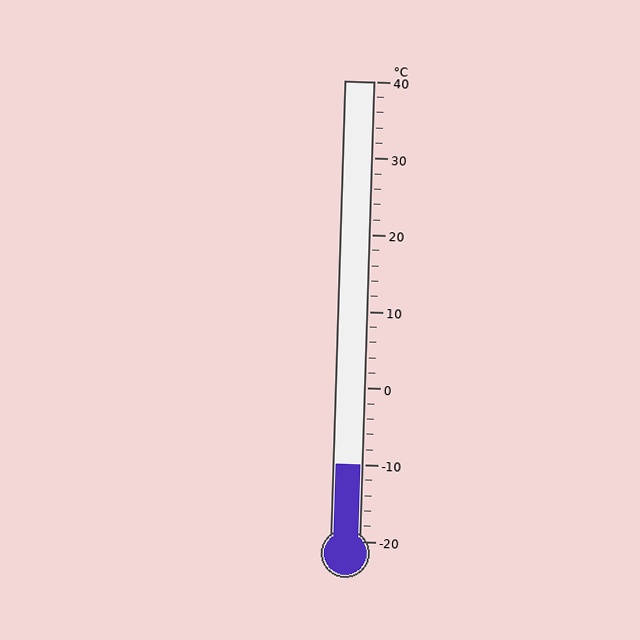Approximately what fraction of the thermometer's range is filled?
The thermometer is filled to approximately 15% of its range.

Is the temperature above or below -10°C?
The temperature is at -10°C.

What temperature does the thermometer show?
The thermometer shows approximately -10°C.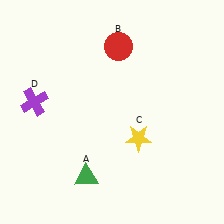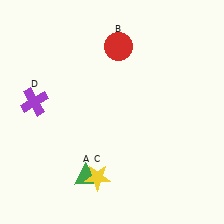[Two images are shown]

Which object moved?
The yellow star (C) moved left.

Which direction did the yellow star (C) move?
The yellow star (C) moved left.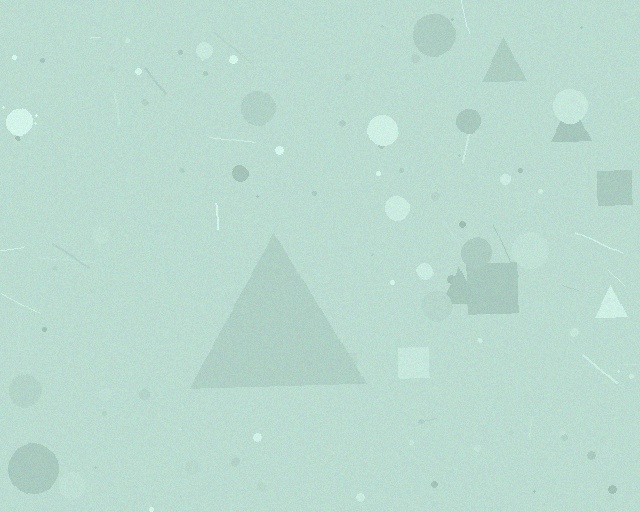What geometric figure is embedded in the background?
A triangle is embedded in the background.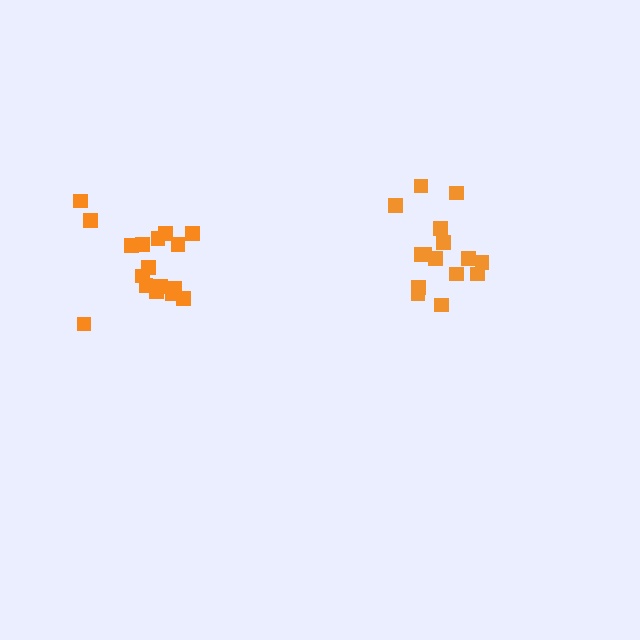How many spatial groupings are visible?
There are 2 spatial groupings.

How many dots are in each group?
Group 1: 15 dots, Group 2: 17 dots (32 total).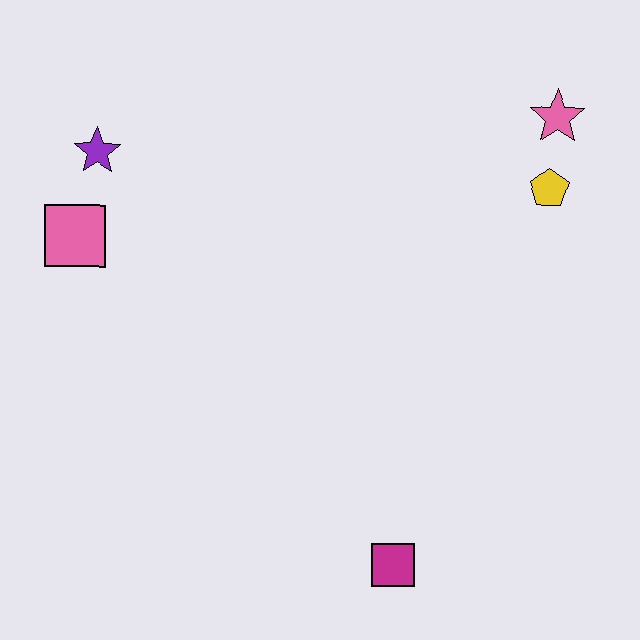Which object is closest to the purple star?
The pink square is closest to the purple star.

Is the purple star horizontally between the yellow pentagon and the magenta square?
No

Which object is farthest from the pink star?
The pink square is farthest from the pink star.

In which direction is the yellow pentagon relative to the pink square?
The yellow pentagon is to the right of the pink square.